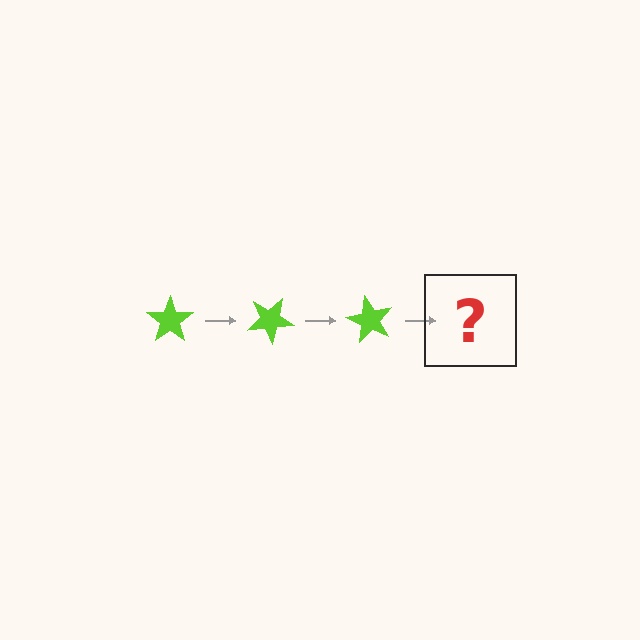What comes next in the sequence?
The next element should be a lime star rotated 90 degrees.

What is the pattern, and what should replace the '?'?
The pattern is that the star rotates 30 degrees each step. The '?' should be a lime star rotated 90 degrees.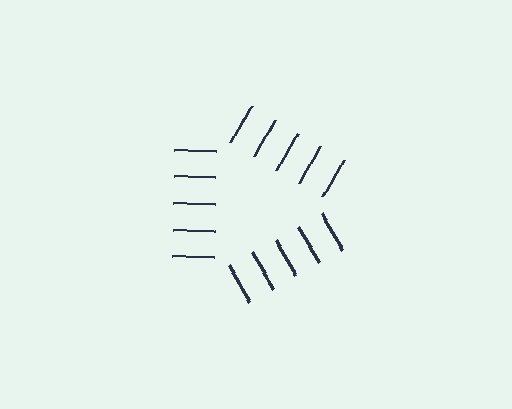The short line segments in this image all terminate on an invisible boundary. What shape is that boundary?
An illusory triangle — the line segments terminate on its edges but no continuous stroke is drawn.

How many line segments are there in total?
15 — 5 along each of the 3 edges.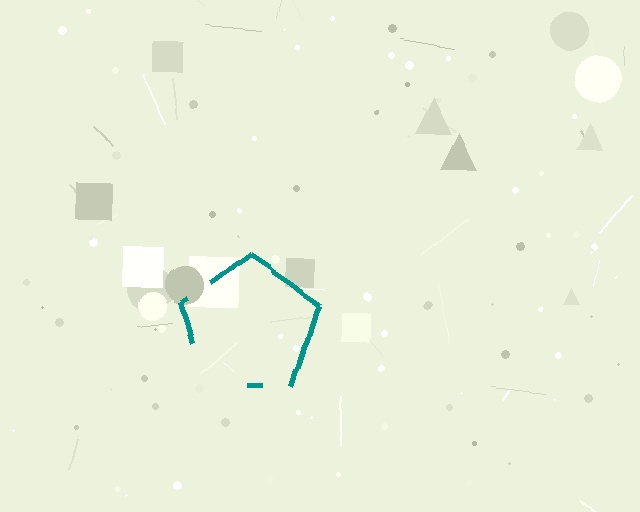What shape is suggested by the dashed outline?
The dashed outline suggests a pentagon.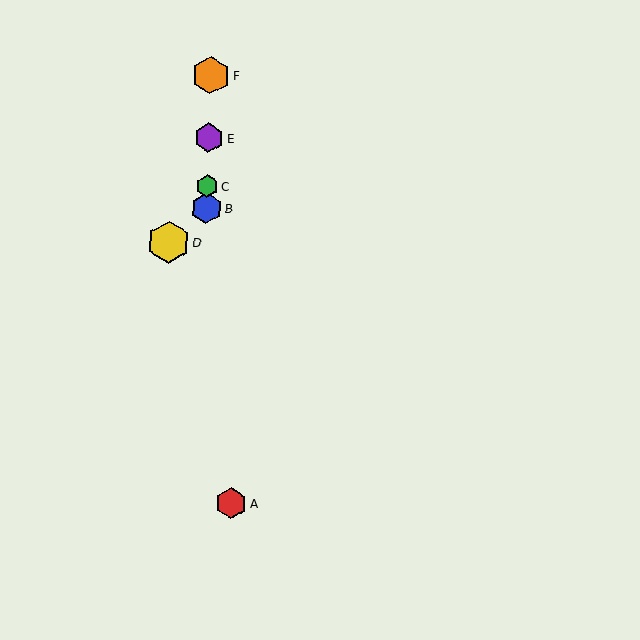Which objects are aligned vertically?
Objects B, C, E, F are aligned vertically.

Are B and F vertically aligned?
Yes, both are at x≈207.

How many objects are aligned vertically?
4 objects (B, C, E, F) are aligned vertically.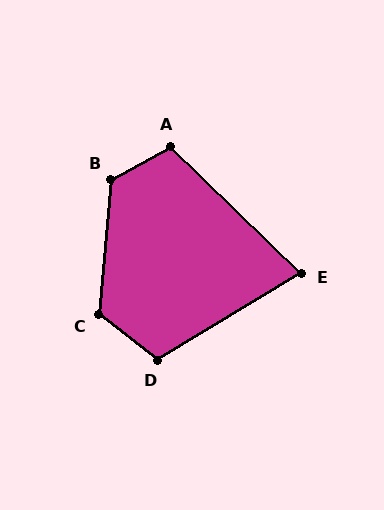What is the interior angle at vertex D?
Approximately 111 degrees (obtuse).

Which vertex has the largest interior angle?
B, at approximately 124 degrees.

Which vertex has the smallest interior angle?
E, at approximately 75 degrees.